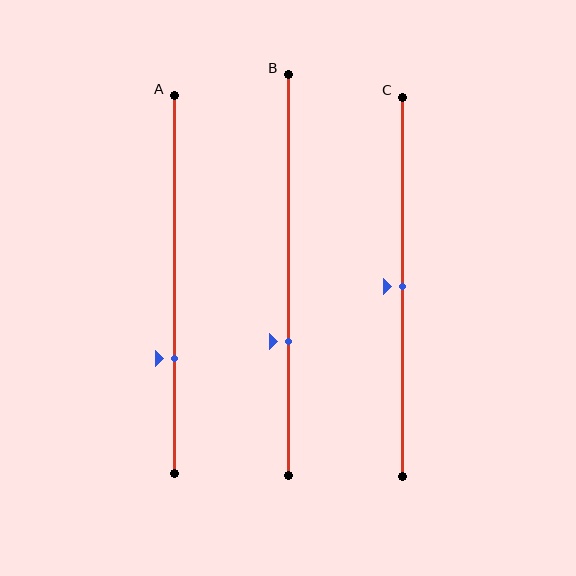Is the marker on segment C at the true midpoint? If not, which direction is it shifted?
Yes, the marker on segment C is at the true midpoint.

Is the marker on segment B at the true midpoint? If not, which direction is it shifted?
No, the marker on segment B is shifted downward by about 17% of the segment length.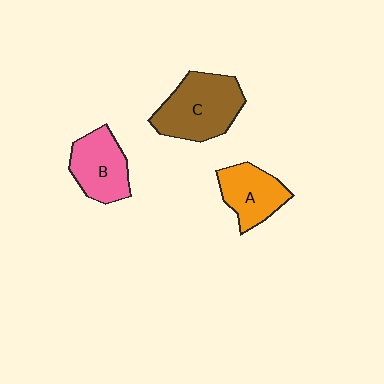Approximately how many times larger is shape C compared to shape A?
Approximately 1.5 times.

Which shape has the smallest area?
Shape A (orange).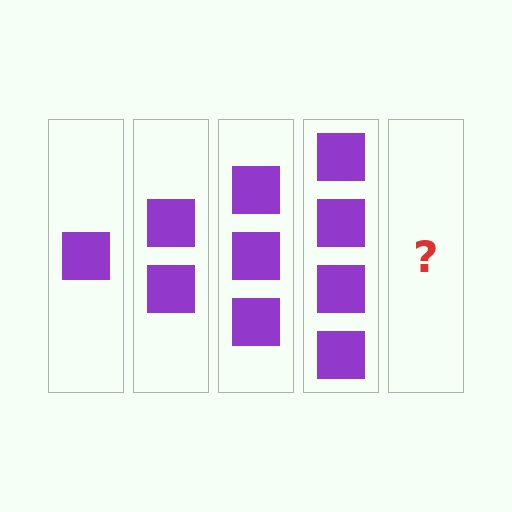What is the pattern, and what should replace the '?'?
The pattern is that each step adds one more square. The '?' should be 5 squares.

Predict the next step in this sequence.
The next step is 5 squares.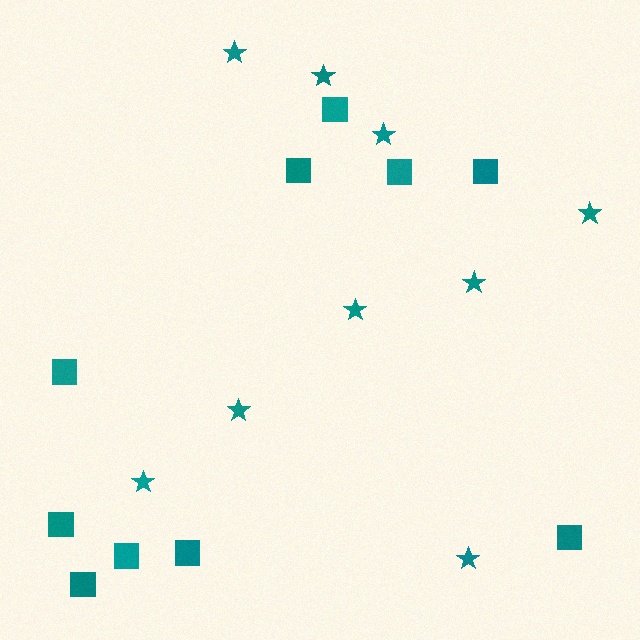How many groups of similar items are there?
There are 2 groups: one group of stars (9) and one group of squares (10).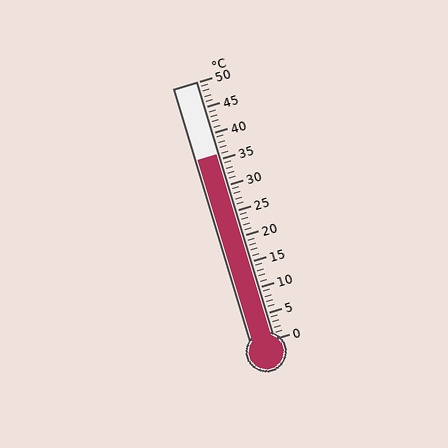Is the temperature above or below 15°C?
The temperature is above 15°C.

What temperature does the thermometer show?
The thermometer shows approximately 36°C.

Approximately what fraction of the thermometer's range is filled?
The thermometer is filled to approximately 70% of its range.